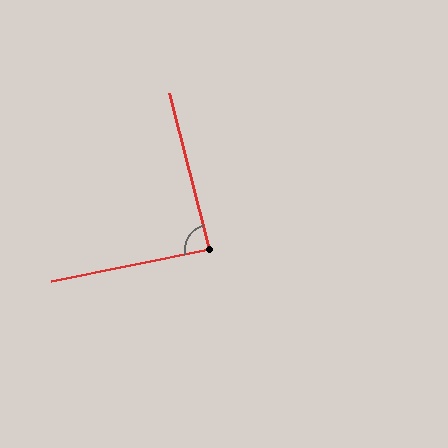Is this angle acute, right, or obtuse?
It is approximately a right angle.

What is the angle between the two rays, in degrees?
Approximately 87 degrees.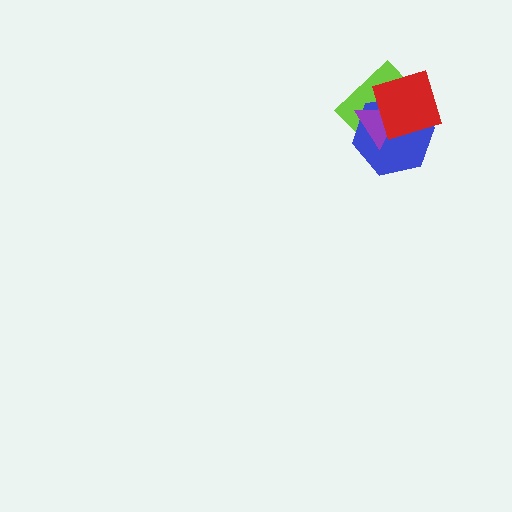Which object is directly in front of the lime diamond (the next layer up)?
The blue hexagon is directly in front of the lime diamond.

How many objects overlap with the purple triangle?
3 objects overlap with the purple triangle.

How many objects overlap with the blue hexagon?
3 objects overlap with the blue hexagon.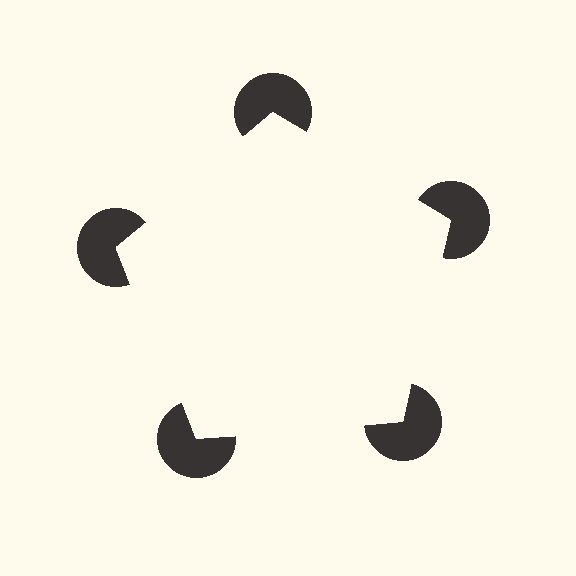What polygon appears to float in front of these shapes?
An illusory pentagon — its edges are inferred from the aligned wedge cuts in the pac-man discs, not physically drawn.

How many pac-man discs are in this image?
There are 5 — one at each vertex of the illusory pentagon.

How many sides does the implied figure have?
5 sides.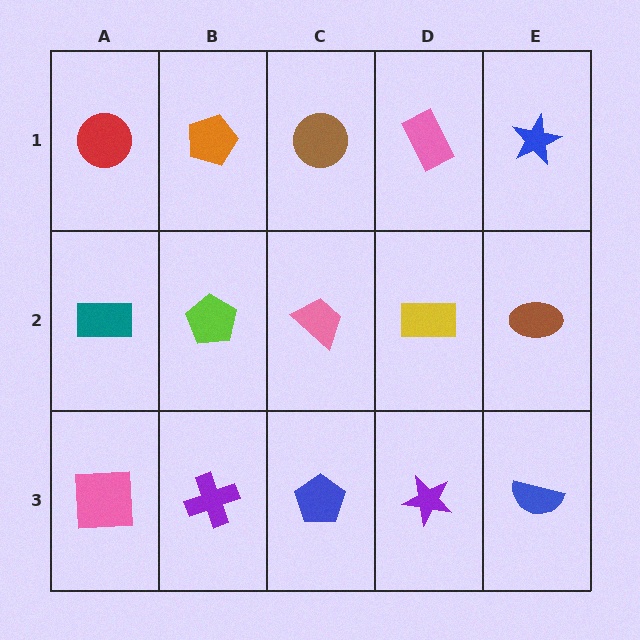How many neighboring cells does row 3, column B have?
3.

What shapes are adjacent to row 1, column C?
A pink trapezoid (row 2, column C), an orange pentagon (row 1, column B), a pink rectangle (row 1, column D).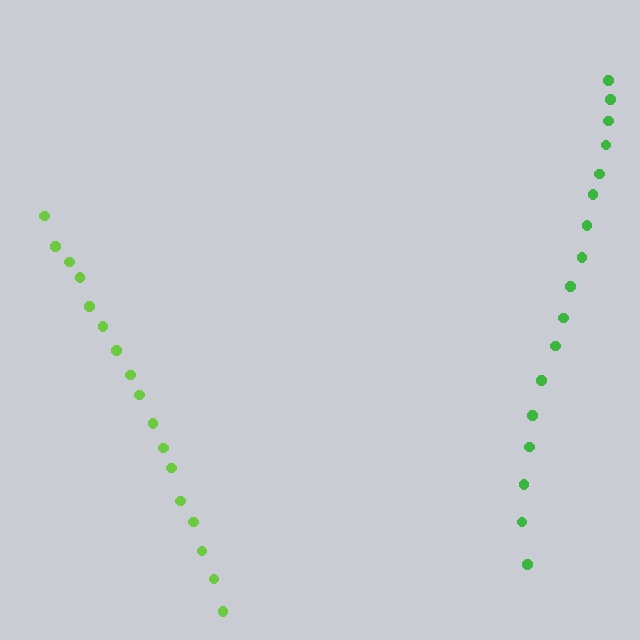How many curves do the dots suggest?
There are 2 distinct paths.